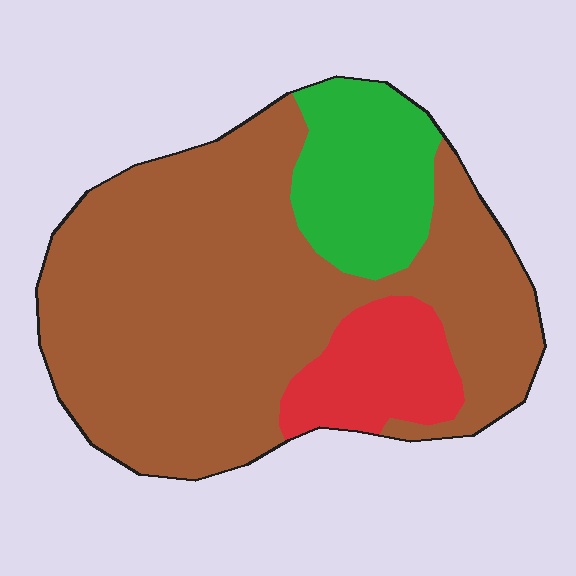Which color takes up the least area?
Red, at roughly 10%.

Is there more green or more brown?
Brown.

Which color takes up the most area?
Brown, at roughly 70%.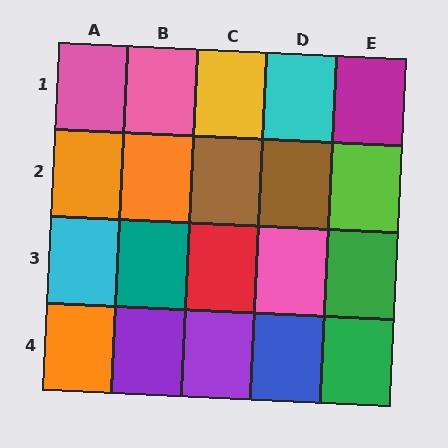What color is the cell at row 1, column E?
Magenta.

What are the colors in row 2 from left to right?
Orange, orange, brown, brown, lime.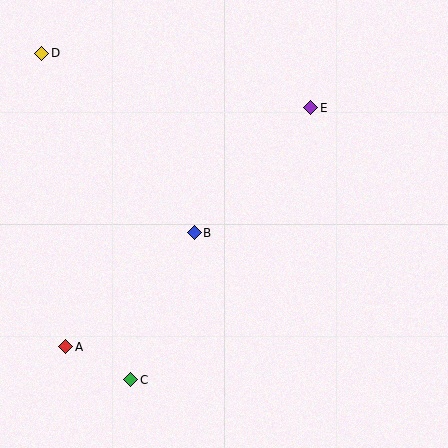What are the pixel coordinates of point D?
Point D is at (42, 53).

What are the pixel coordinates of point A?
Point A is at (66, 347).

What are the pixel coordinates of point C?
Point C is at (130, 380).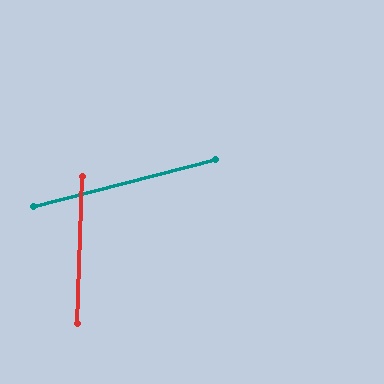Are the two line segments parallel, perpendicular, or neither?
Neither parallel nor perpendicular — they differ by about 73°.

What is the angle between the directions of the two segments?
Approximately 73 degrees.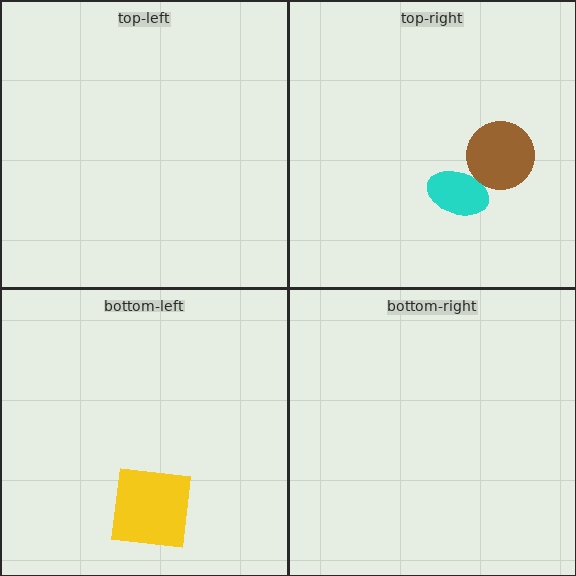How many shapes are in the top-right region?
2.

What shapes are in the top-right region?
The cyan ellipse, the brown circle.